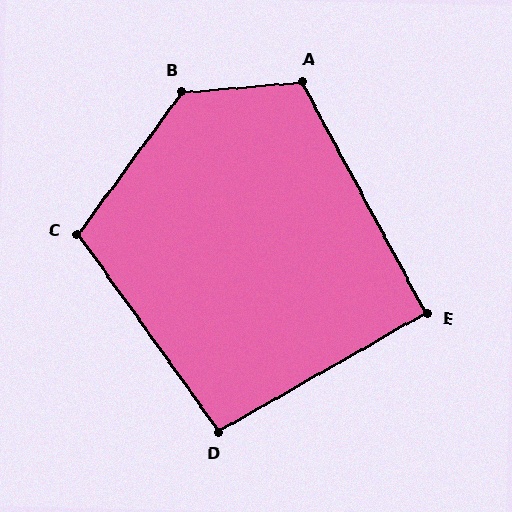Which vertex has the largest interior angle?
B, at approximately 131 degrees.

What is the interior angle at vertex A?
Approximately 114 degrees (obtuse).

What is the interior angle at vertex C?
Approximately 108 degrees (obtuse).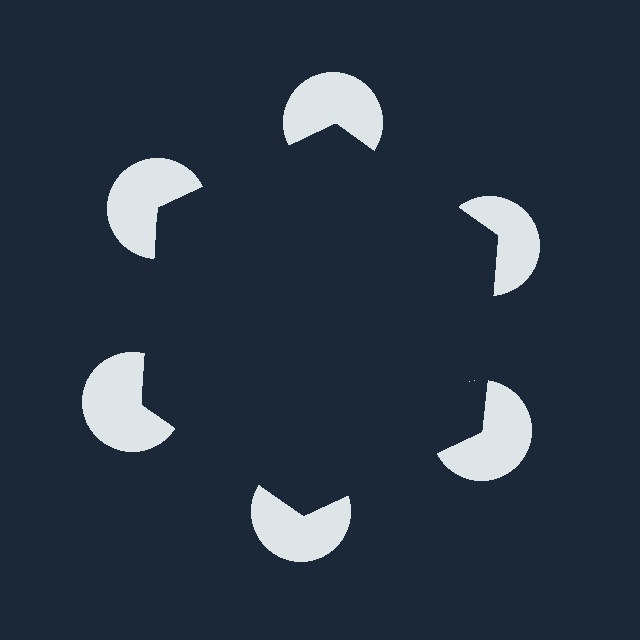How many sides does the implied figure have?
6 sides.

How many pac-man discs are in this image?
There are 6 — one at each vertex of the illusory hexagon.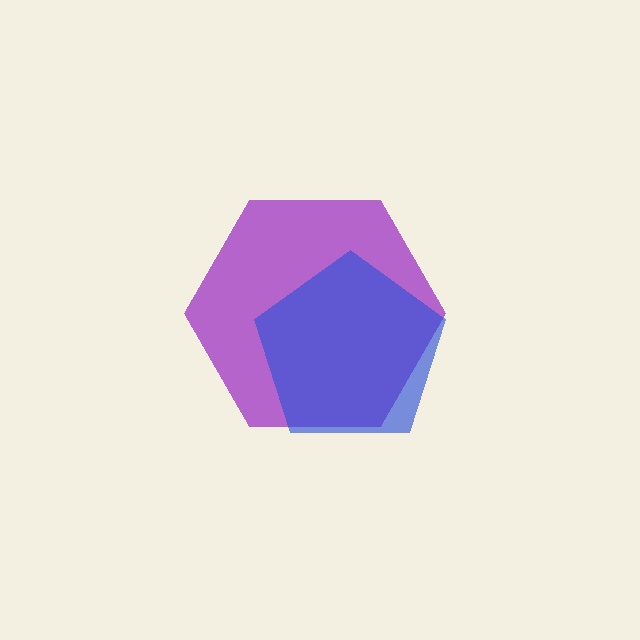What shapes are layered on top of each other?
The layered shapes are: a purple hexagon, a blue pentagon.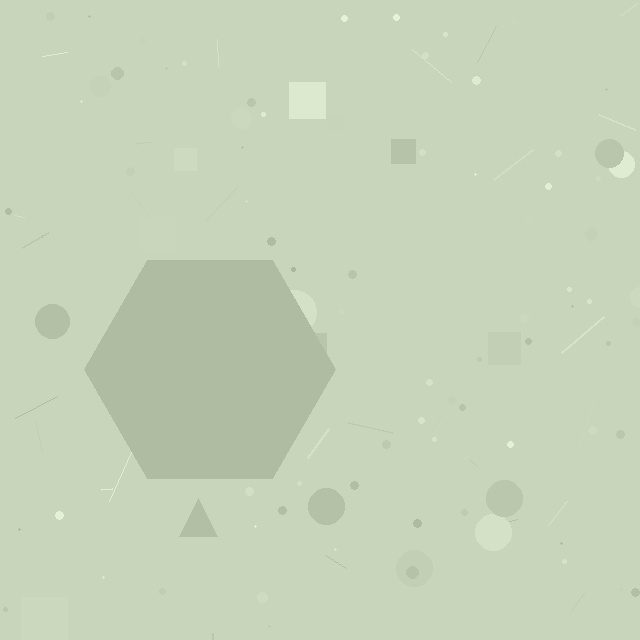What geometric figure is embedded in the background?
A hexagon is embedded in the background.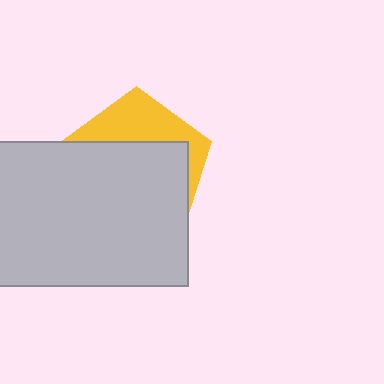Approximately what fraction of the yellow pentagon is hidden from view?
Roughly 67% of the yellow pentagon is hidden behind the light gray rectangle.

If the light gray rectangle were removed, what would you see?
You would see the complete yellow pentagon.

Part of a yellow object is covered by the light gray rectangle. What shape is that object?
It is a pentagon.